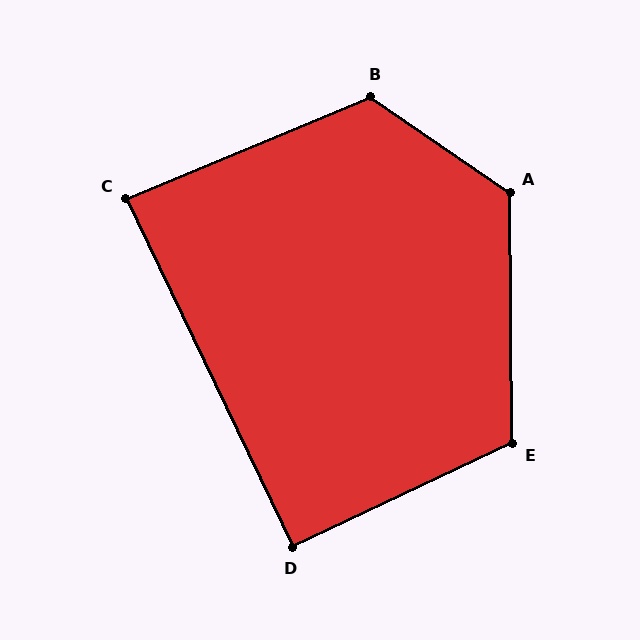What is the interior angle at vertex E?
Approximately 115 degrees (obtuse).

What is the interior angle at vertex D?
Approximately 90 degrees (approximately right).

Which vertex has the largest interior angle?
A, at approximately 125 degrees.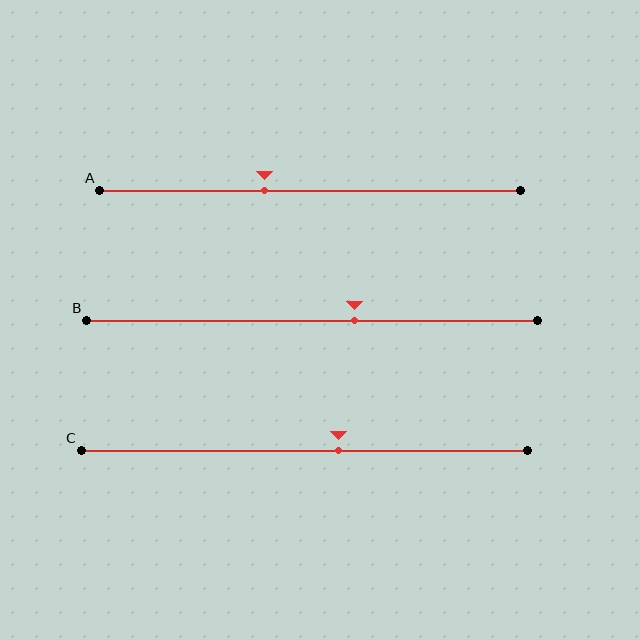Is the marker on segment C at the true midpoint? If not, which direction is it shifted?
No, the marker on segment C is shifted to the right by about 8% of the segment length.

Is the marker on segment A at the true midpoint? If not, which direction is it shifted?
No, the marker on segment A is shifted to the left by about 11% of the segment length.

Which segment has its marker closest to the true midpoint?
Segment C has its marker closest to the true midpoint.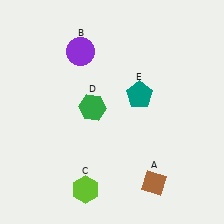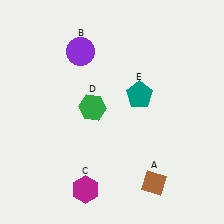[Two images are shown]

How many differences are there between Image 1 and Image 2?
There is 1 difference between the two images.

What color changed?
The hexagon (C) changed from lime in Image 1 to magenta in Image 2.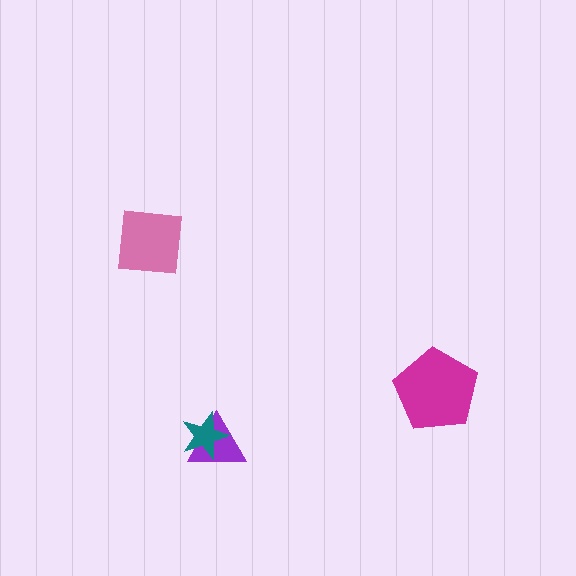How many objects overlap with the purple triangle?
1 object overlaps with the purple triangle.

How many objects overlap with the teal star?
1 object overlaps with the teal star.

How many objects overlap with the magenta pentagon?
0 objects overlap with the magenta pentagon.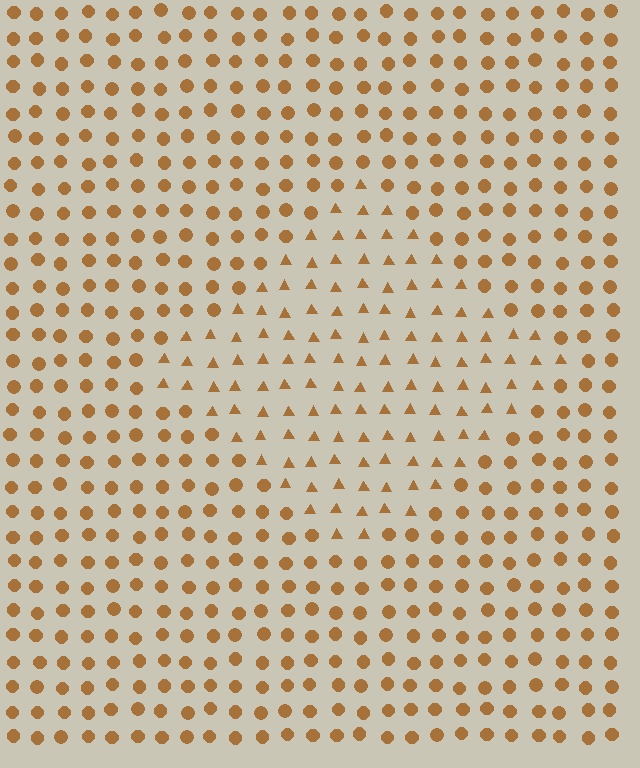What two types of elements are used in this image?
The image uses triangles inside the diamond region and circles outside it.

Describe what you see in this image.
The image is filled with small brown elements arranged in a uniform grid. A diamond-shaped region contains triangles, while the surrounding area contains circles. The boundary is defined purely by the change in element shape.